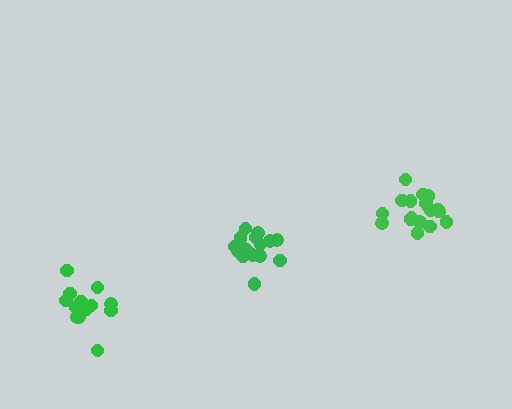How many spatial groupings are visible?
There are 3 spatial groupings.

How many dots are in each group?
Group 1: 19 dots, Group 2: 14 dots, Group 3: 17 dots (50 total).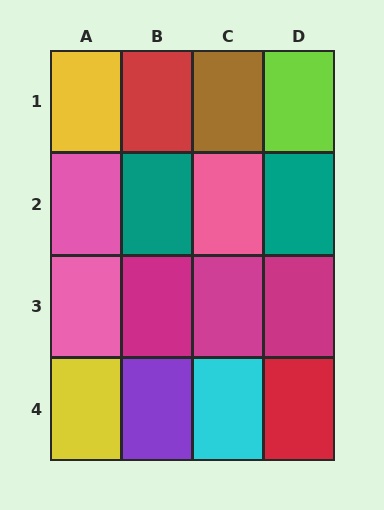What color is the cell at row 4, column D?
Red.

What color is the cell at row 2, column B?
Teal.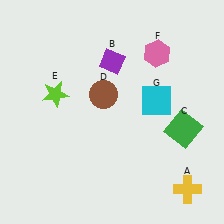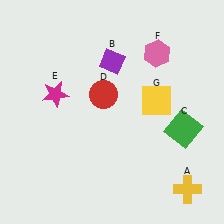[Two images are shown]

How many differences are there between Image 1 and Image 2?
There are 3 differences between the two images.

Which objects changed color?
D changed from brown to red. E changed from lime to magenta. G changed from cyan to yellow.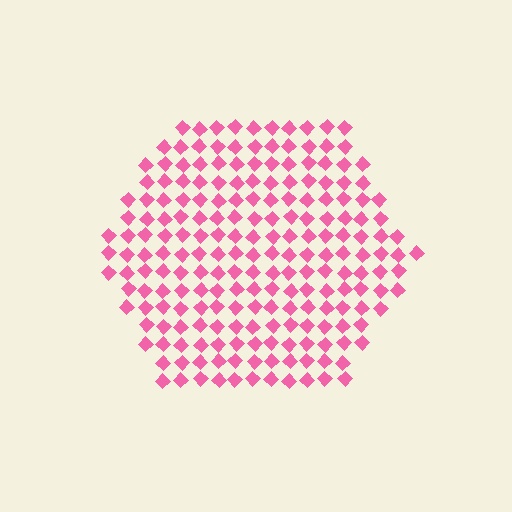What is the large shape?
The large shape is a hexagon.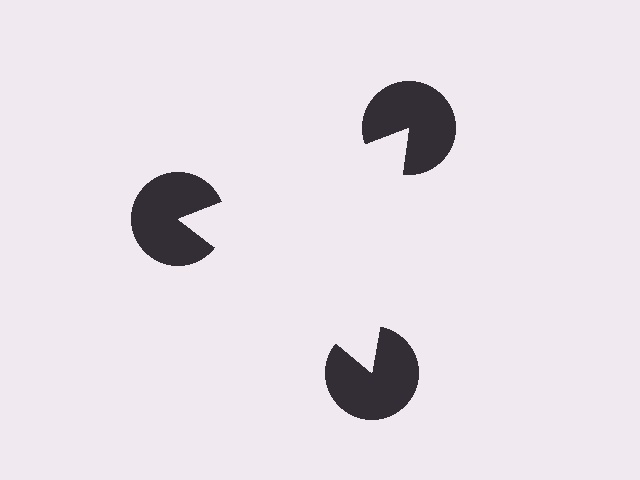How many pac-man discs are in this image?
There are 3 — one at each vertex of the illusory triangle.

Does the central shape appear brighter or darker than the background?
It typically appears slightly brighter than the background, even though no actual brightness change is drawn.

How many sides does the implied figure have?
3 sides.